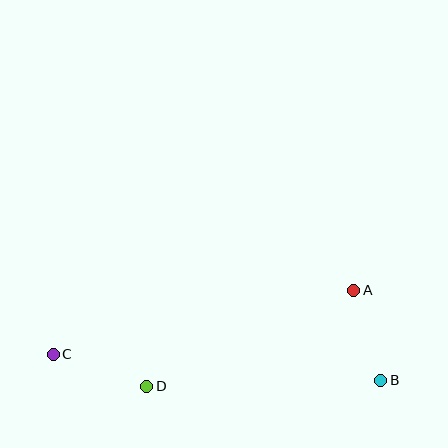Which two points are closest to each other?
Points A and B are closest to each other.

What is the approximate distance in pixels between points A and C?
The distance between A and C is approximately 308 pixels.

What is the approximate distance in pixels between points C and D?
The distance between C and D is approximately 99 pixels.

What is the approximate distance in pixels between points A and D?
The distance between A and D is approximately 228 pixels.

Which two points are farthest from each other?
Points B and C are farthest from each other.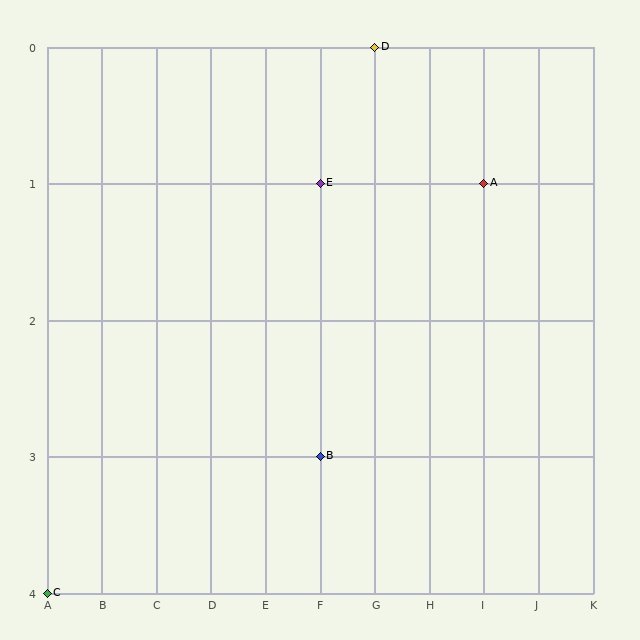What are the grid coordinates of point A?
Point A is at grid coordinates (I, 1).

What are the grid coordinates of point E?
Point E is at grid coordinates (F, 1).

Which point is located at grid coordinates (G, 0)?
Point D is at (G, 0).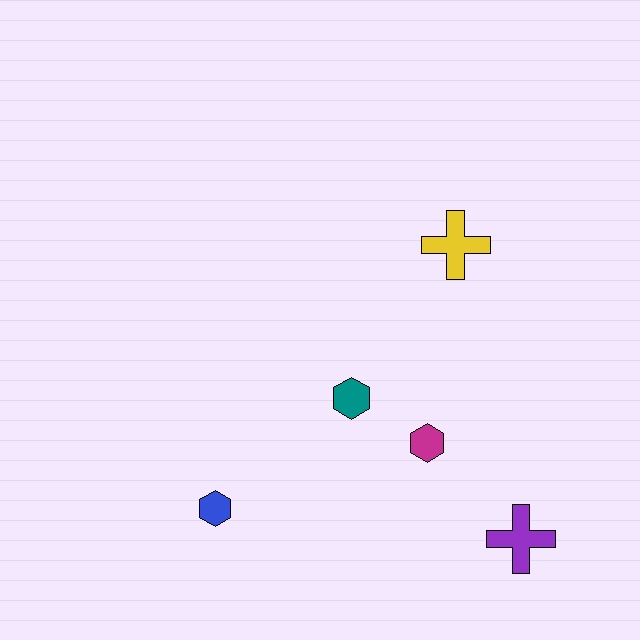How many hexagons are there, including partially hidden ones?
There are 3 hexagons.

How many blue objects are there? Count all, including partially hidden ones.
There is 1 blue object.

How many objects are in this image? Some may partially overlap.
There are 5 objects.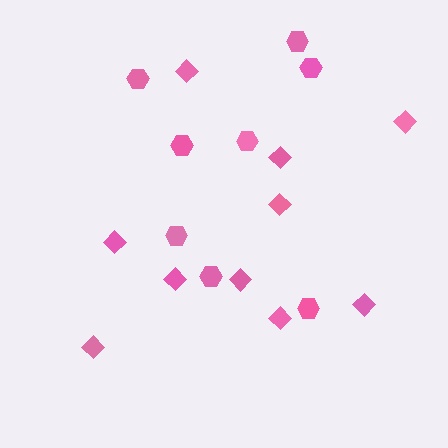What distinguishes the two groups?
There are 2 groups: one group of hexagons (8) and one group of diamonds (10).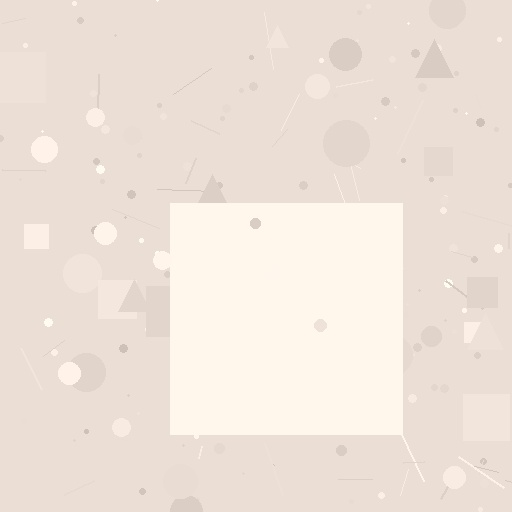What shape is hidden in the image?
A square is hidden in the image.